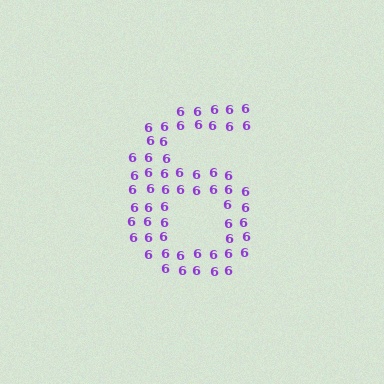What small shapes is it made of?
It is made of small digit 6's.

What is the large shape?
The large shape is the digit 6.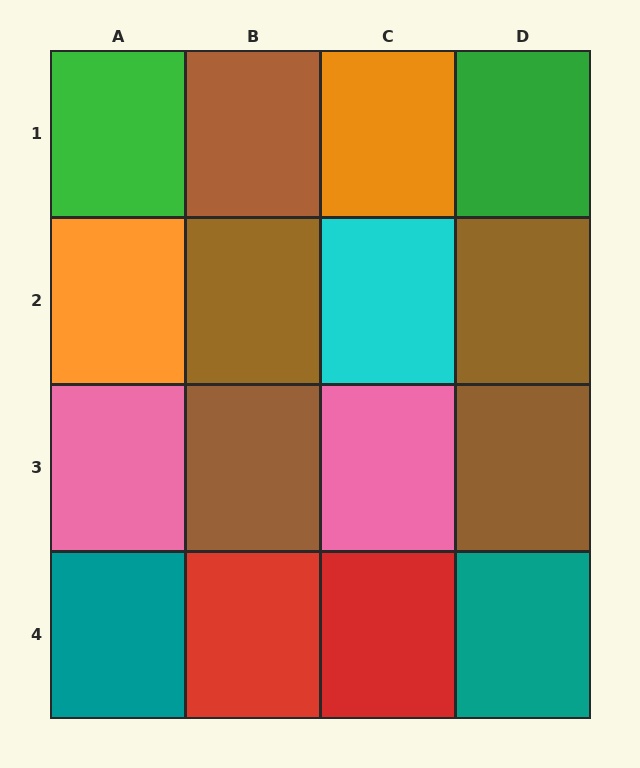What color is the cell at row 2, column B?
Brown.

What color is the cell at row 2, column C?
Cyan.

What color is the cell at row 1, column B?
Brown.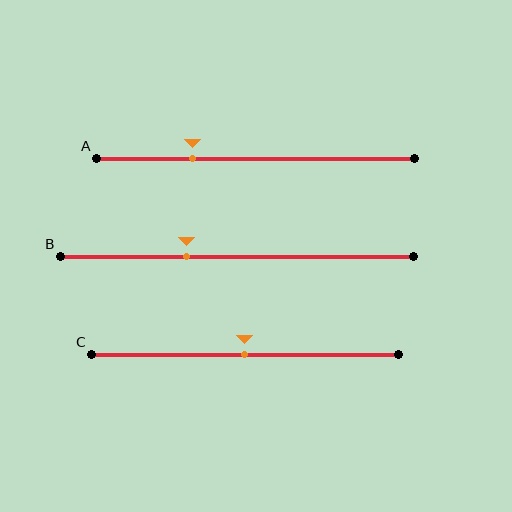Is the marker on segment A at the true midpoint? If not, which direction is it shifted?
No, the marker on segment A is shifted to the left by about 20% of the segment length.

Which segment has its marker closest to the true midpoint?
Segment C has its marker closest to the true midpoint.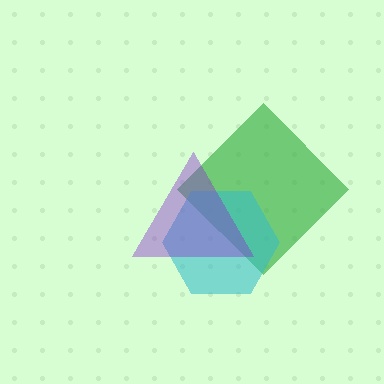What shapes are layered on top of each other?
The layered shapes are: a green diamond, a cyan hexagon, a purple triangle.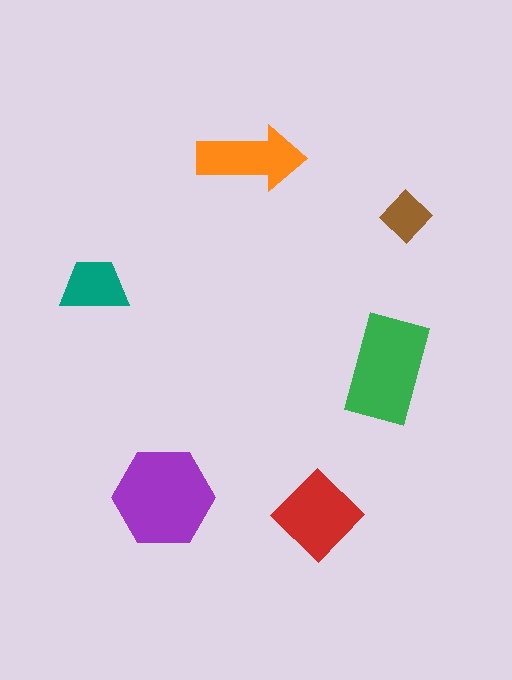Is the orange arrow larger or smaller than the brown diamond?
Larger.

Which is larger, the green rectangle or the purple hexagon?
The purple hexagon.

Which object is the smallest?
The brown diamond.